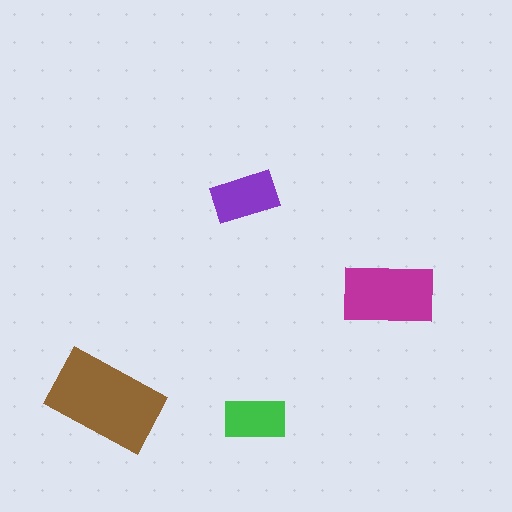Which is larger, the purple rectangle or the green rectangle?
The purple one.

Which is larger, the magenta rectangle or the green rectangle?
The magenta one.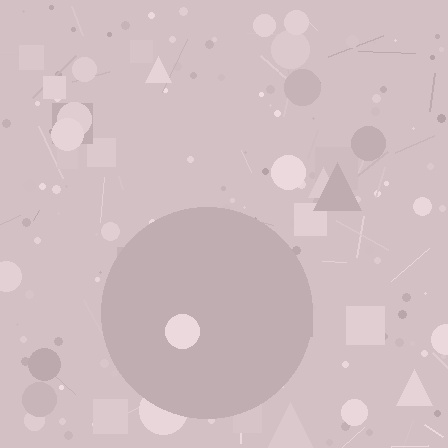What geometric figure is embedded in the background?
A circle is embedded in the background.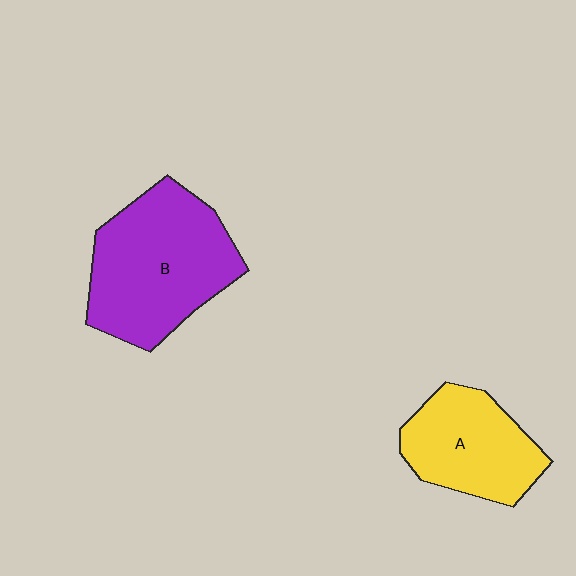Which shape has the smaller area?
Shape A (yellow).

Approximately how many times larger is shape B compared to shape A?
Approximately 1.5 times.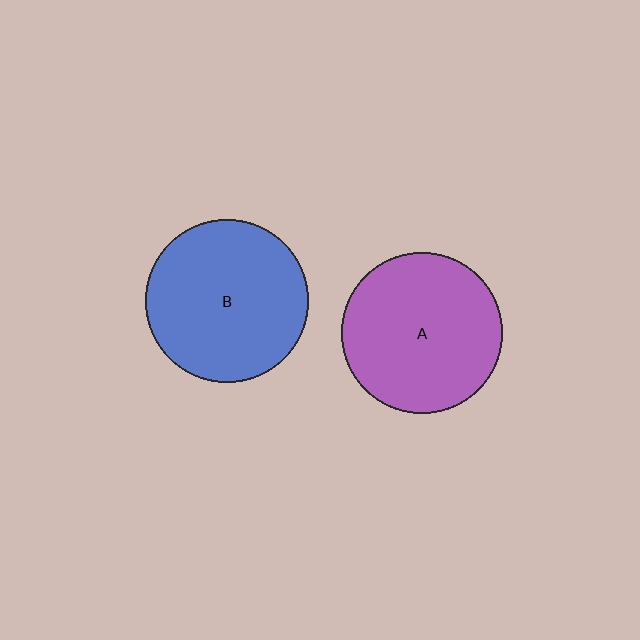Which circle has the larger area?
Circle B (blue).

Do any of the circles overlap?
No, none of the circles overlap.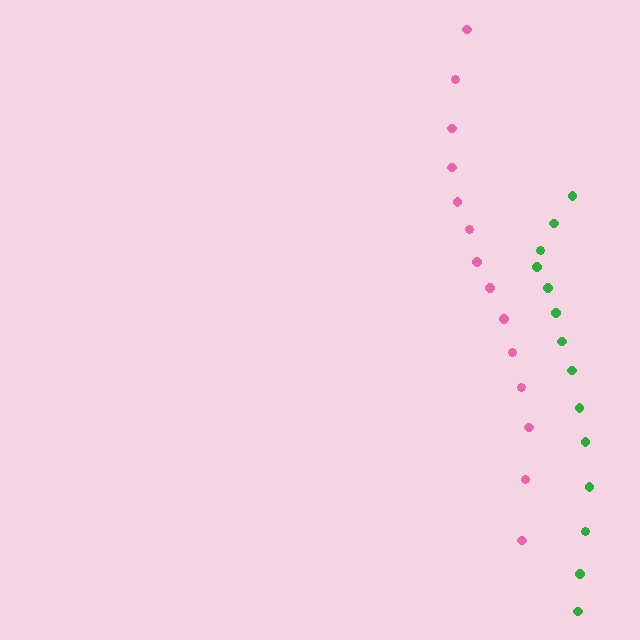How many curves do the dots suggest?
There are 2 distinct paths.